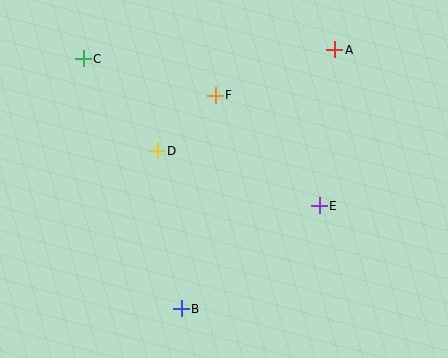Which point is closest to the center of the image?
Point D at (157, 151) is closest to the center.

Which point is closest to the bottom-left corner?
Point B is closest to the bottom-left corner.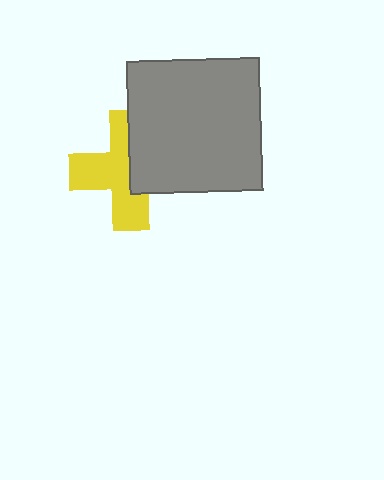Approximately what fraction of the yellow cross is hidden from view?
Roughly 41% of the yellow cross is hidden behind the gray square.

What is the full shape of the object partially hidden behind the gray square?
The partially hidden object is a yellow cross.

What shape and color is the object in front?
The object in front is a gray square.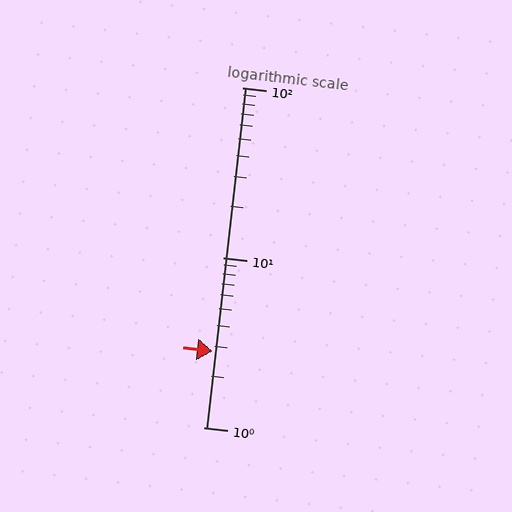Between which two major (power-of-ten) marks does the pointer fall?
The pointer is between 1 and 10.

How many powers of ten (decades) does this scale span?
The scale spans 2 decades, from 1 to 100.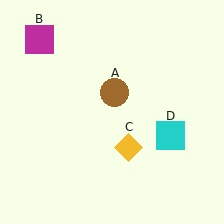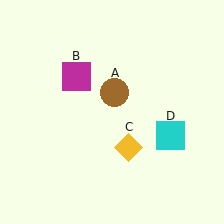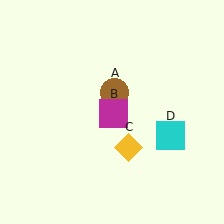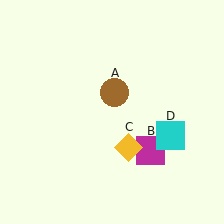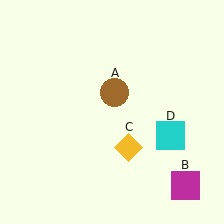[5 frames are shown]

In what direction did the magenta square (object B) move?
The magenta square (object B) moved down and to the right.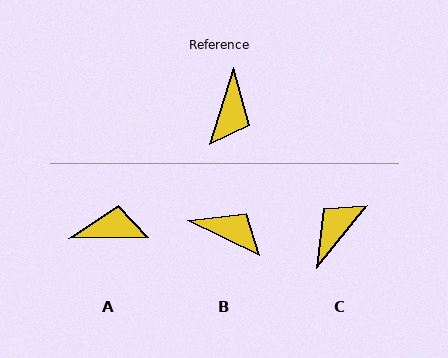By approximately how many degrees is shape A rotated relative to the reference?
Approximately 108 degrees counter-clockwise.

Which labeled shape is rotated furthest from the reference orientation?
C, about 159 degrees away.